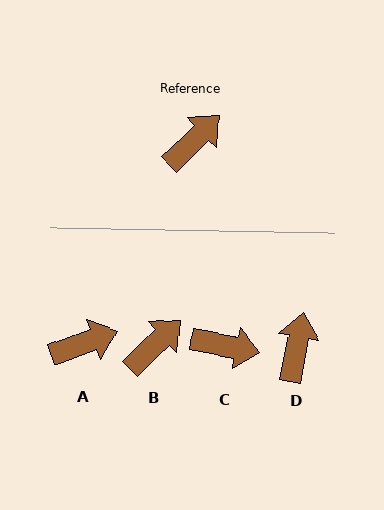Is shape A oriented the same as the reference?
No, it is off by about 24 degrees.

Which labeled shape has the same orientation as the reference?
B.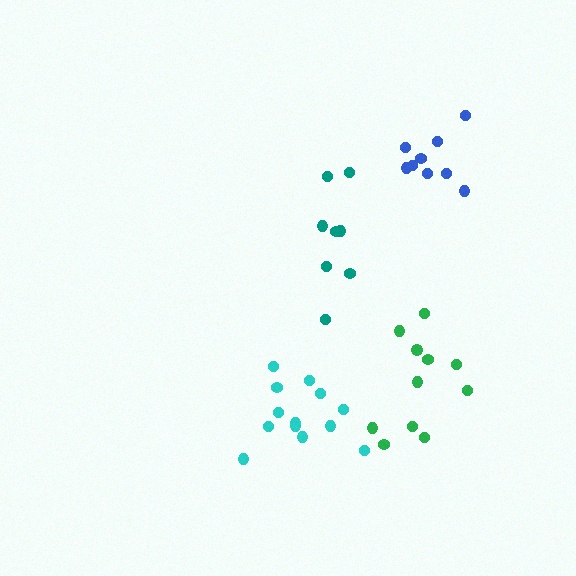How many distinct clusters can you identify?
There are 4 distinct clusters.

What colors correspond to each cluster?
The clusters are colored: blue, cyan, green, teal.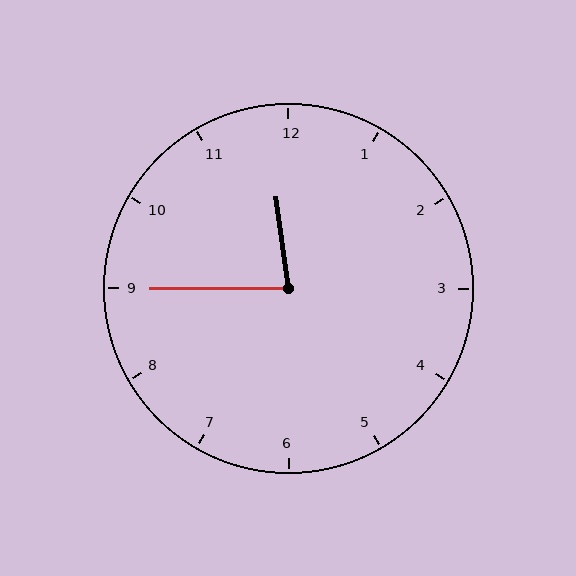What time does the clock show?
11:45.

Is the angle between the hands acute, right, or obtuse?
It is acute.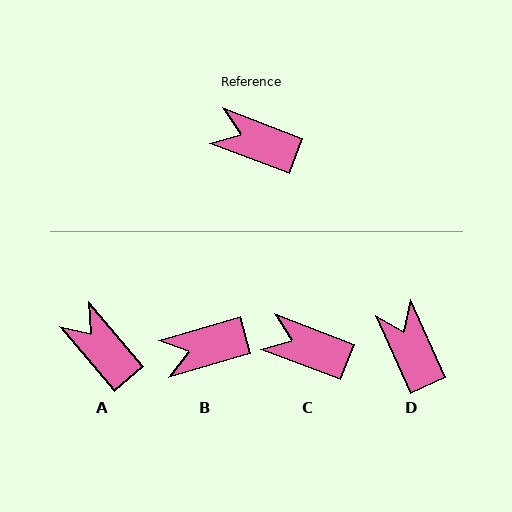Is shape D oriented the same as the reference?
No, it is off by about 45 degrees.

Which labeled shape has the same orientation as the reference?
C.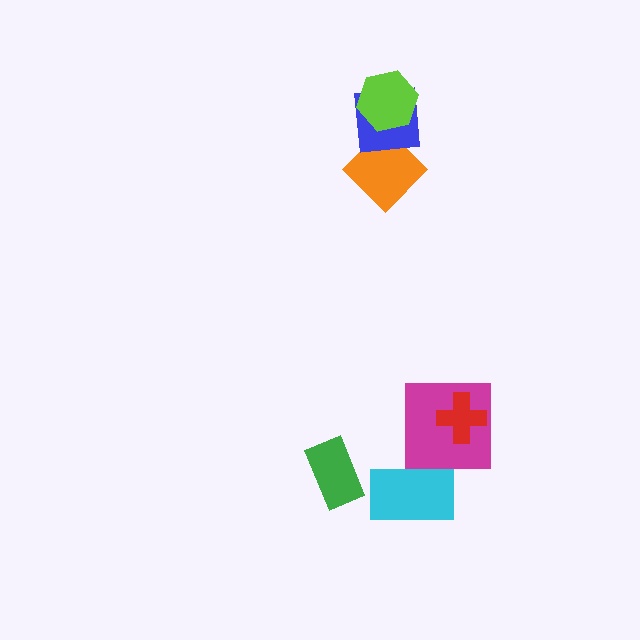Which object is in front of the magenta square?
The red cross is in front of the magenta square.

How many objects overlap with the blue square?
2 objects overlap with the blue square.